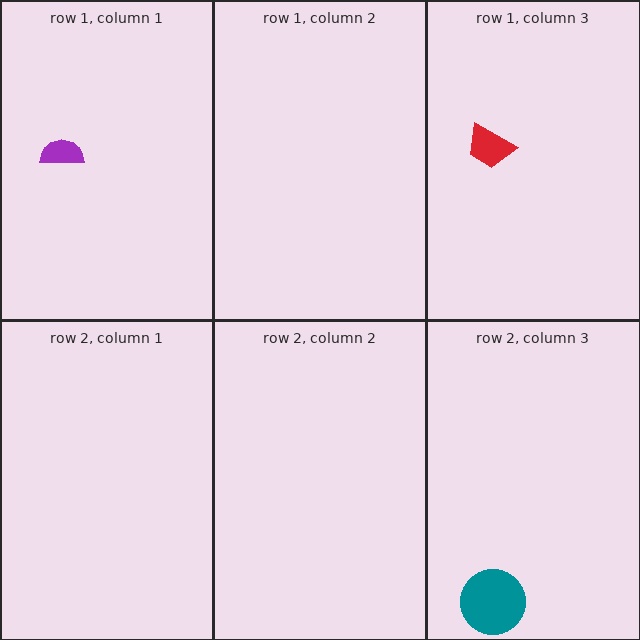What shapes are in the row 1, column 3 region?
The red trapezoid.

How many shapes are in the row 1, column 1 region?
1.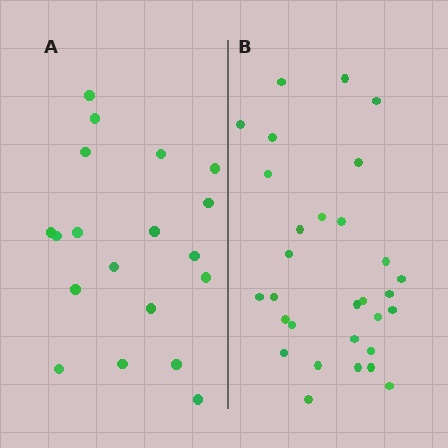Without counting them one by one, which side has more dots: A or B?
Region B (the right region) has more dots.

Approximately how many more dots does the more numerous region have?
Region B has roughly 12 or so more dots than region A.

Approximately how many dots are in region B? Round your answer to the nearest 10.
About 30 dots.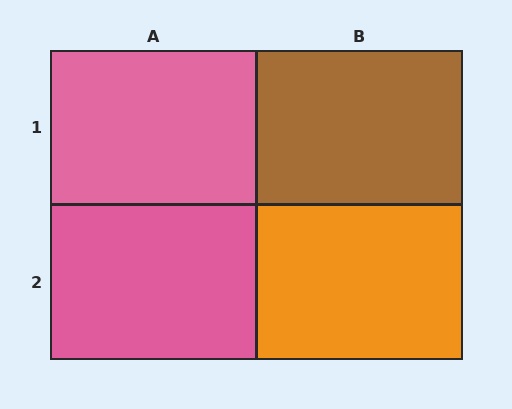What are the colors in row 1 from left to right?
Pink, brown.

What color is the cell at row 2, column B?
Orange.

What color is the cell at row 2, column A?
Pink.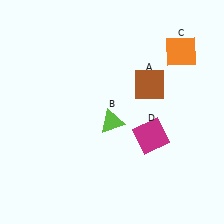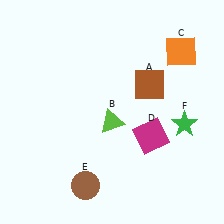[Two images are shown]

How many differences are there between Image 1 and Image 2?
There are 2 differences between the two images.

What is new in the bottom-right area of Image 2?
A green star (F) was added in the bottom-right area of Image 2.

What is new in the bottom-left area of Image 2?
A brown circle (E) was added in the bottom-left area of Image 2.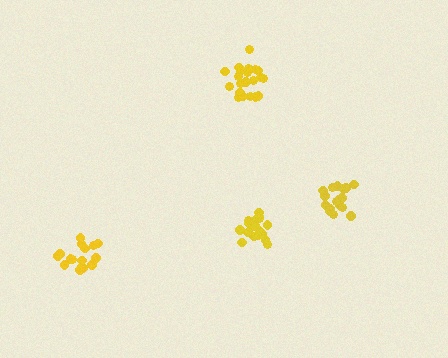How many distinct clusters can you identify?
There are 4 distinct clusters.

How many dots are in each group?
Group 1: 16 dots, Group 2: 17 dots, Group 3: 20 dots, Group 4: 21 dots (74 total).